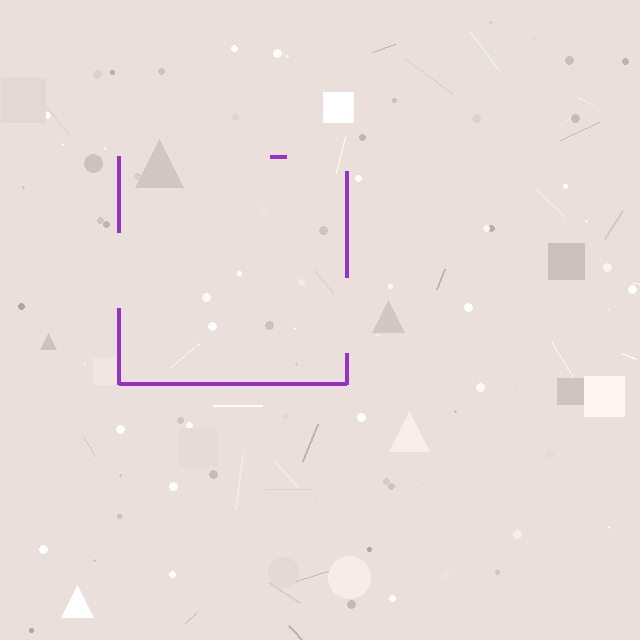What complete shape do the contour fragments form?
The contour fragments form a square.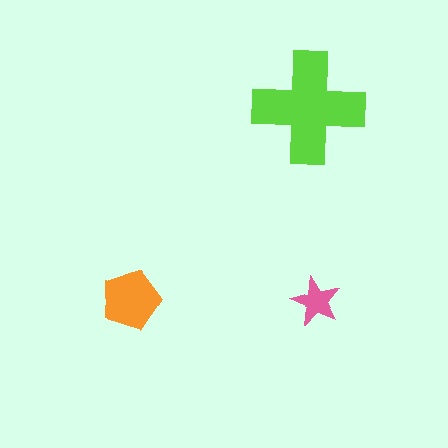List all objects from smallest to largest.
The pink star, the orange pentagon, the lime cross.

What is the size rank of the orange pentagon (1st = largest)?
2nd.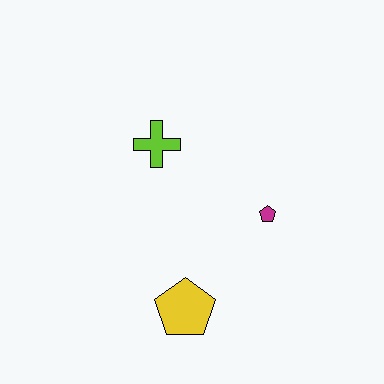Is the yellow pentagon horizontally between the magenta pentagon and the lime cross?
Yes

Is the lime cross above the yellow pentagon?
Yes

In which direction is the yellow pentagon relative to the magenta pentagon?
The yellow pentagon is below the magenta pentagon.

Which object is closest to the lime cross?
The magenta pentagon is closest to the lime cross.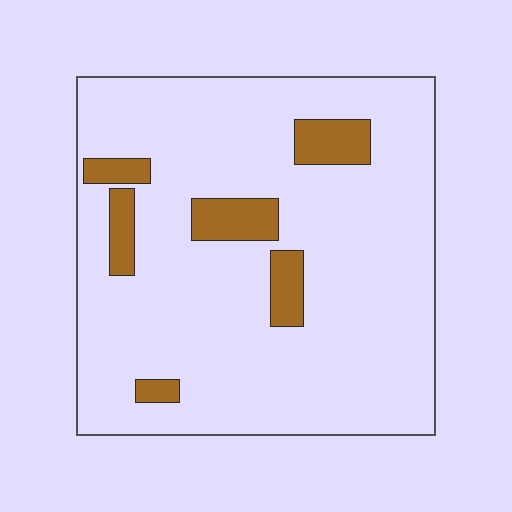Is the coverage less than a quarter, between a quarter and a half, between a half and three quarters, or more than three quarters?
Less than a quarter.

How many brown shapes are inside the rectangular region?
6.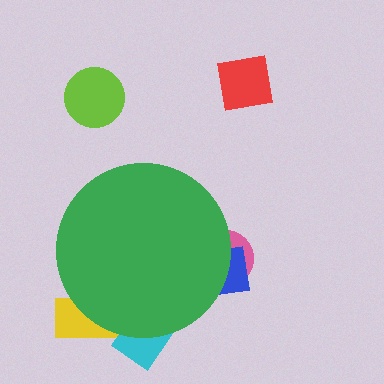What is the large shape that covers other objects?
A green circle.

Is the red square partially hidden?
No, the red square is fully visible.